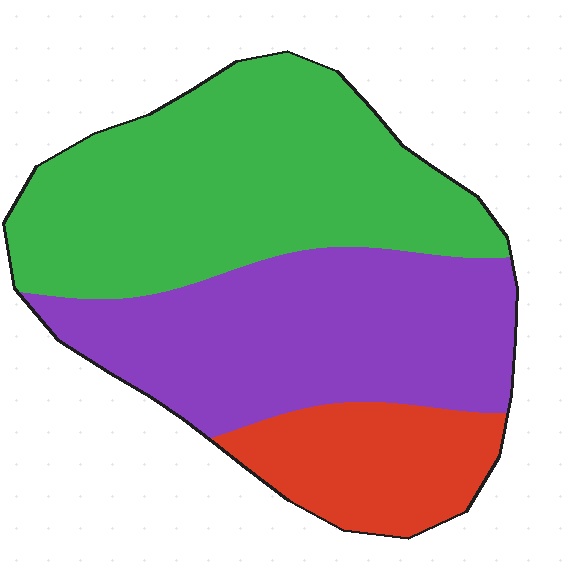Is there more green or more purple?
Green.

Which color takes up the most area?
Green, at roughly 45%.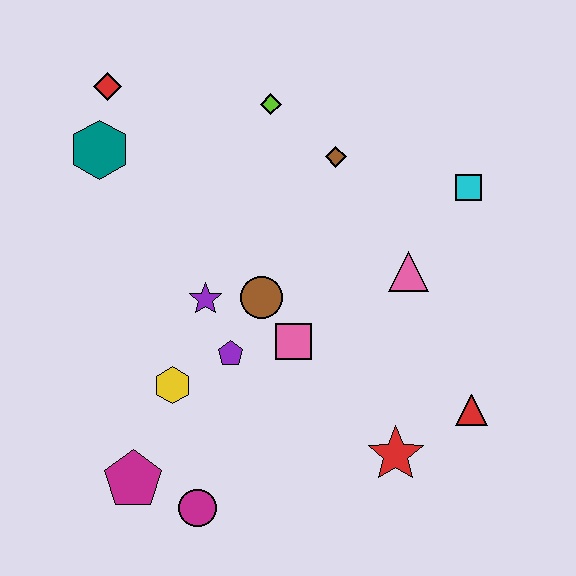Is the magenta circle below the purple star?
Yes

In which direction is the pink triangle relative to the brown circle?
The pink triangle is to the right of the brown circle.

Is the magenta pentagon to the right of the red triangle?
No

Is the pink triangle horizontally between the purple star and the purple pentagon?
No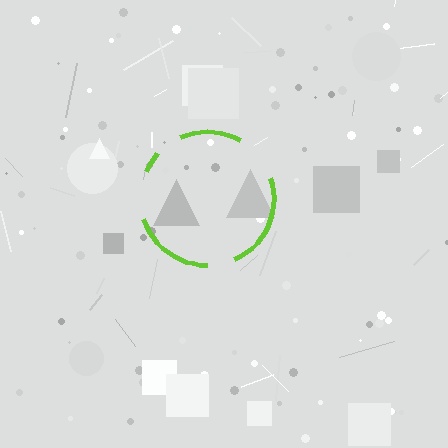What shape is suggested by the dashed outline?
The dashed outline suggests a circle.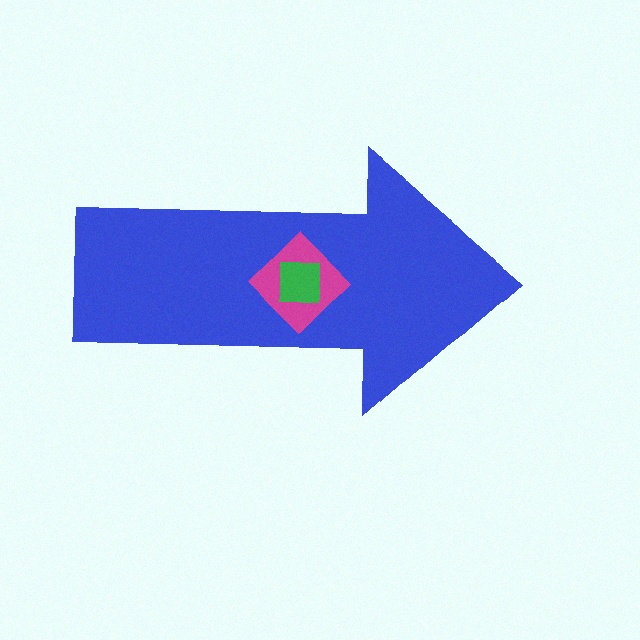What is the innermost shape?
The green square.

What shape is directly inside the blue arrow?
The magenta diamond.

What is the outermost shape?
The blue arrow.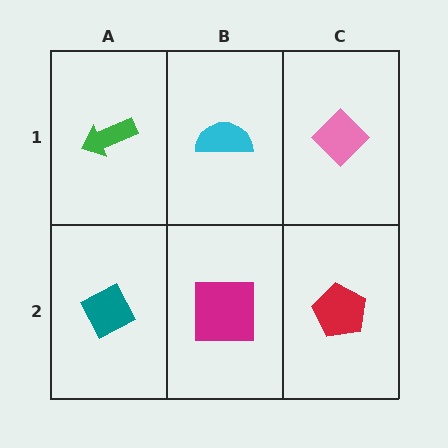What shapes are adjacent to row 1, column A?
A teal diamond (row 2, column A), a cyan semicircle (row 1, column B).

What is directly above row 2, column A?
A green arrow.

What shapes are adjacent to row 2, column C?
A pink diamond (row 1, column C), a magenta square (row 2, column B).